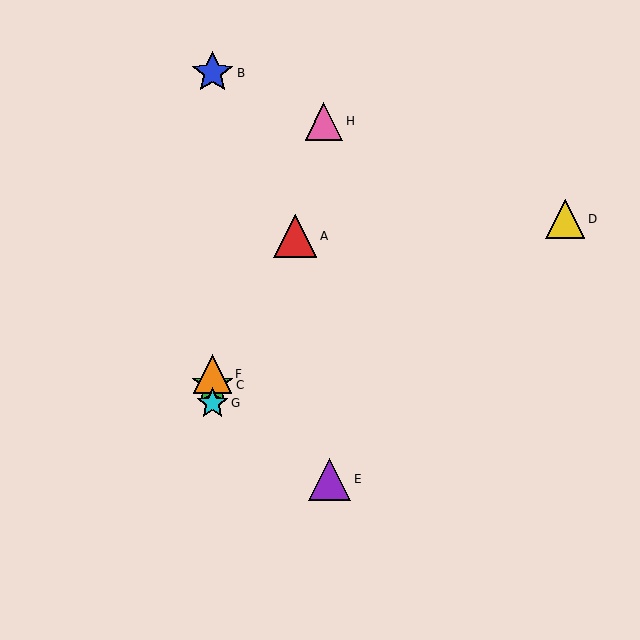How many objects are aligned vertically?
4 objects (B, C, F, G) are aligned vertically.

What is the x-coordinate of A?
Object A is at x≈295.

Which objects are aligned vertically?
Objects B, C, F, G are aligned vertically.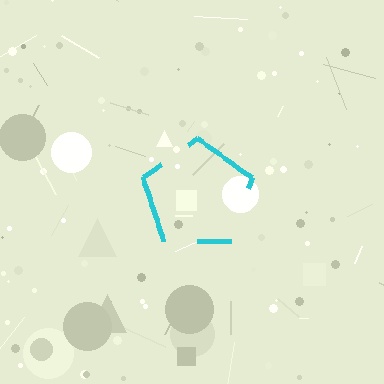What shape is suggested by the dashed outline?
The dashed outline suggests a pentagon.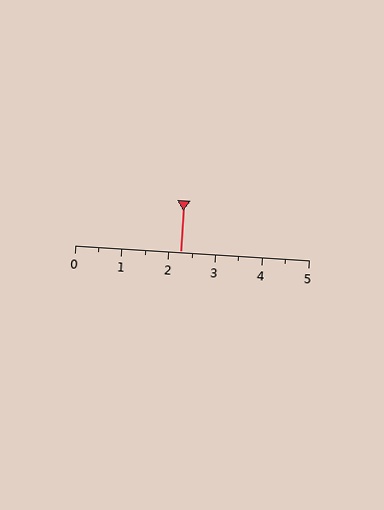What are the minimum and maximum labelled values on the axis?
The axis runs from 0 to 5.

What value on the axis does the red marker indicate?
The marker indicates approximately 2.2.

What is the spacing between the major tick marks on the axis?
The major ticks are spaced 1 apart.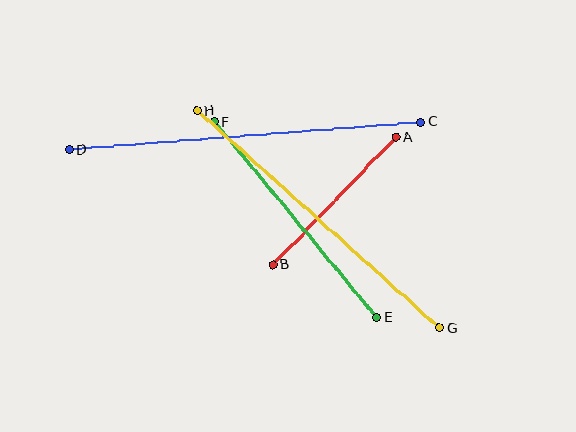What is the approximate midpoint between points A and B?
The midpoint is at approximately (334, 201) pixels.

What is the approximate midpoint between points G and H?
The midpoint is at approximately (318, 219) pixels.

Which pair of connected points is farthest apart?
Points C and D are farthest apart.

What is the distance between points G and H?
The distance is approximately 326 pixels.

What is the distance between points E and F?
The distance is approximately 254 pixels.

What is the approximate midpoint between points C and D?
The midpoint is at approximately (245, 136) pixels.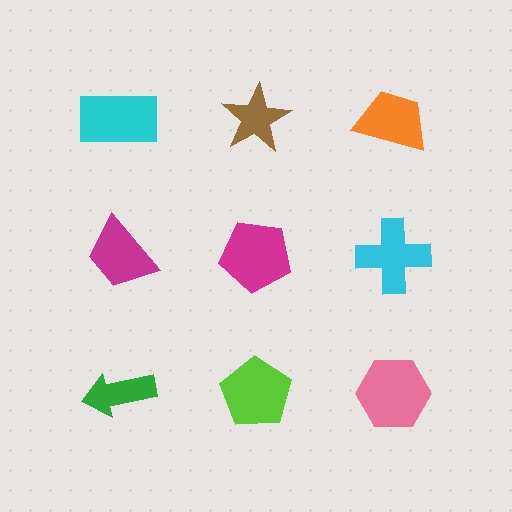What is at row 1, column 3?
An orange trapezoid.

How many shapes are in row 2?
3 shapes.